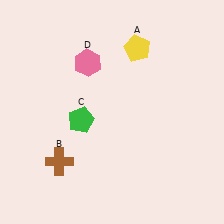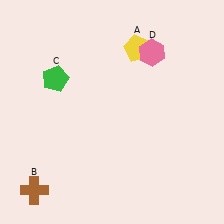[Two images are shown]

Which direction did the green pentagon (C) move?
The green pentagon (C) moved up.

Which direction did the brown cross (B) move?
The brown cross (B) moved down.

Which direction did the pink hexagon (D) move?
The pink hexagon (D) moved right.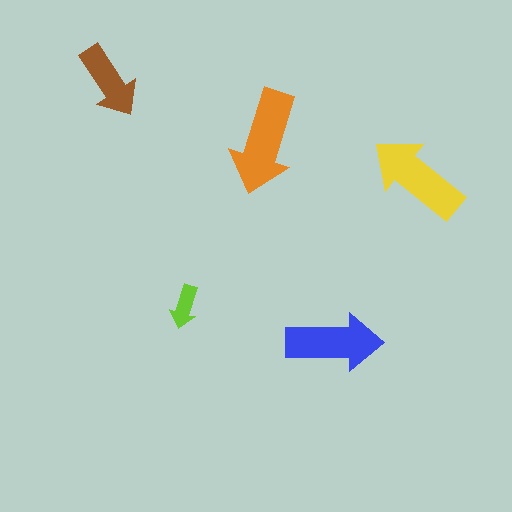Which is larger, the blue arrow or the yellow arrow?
The yellow one.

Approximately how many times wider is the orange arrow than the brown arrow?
About 1.5 times wider.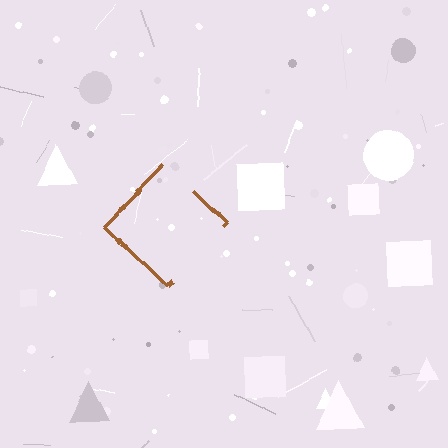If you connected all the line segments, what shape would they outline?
They would outline a diamond.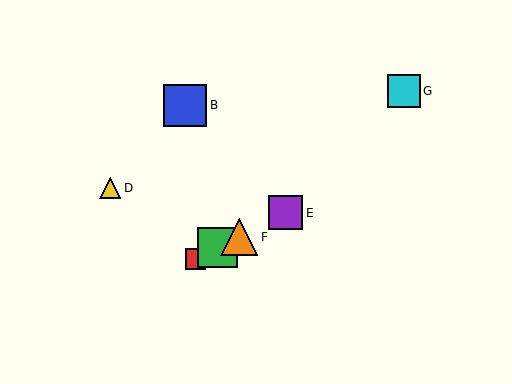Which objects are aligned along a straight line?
Objects A, C, E, F are aligned along a straight line.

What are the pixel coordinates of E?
Object E is at (286, 213).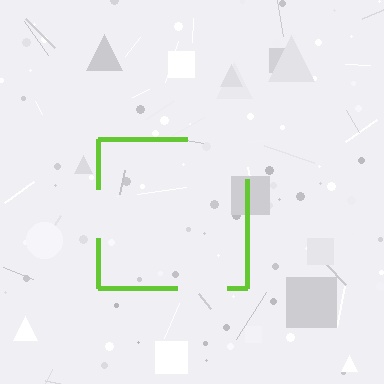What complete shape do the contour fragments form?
The contour fragments form a square.